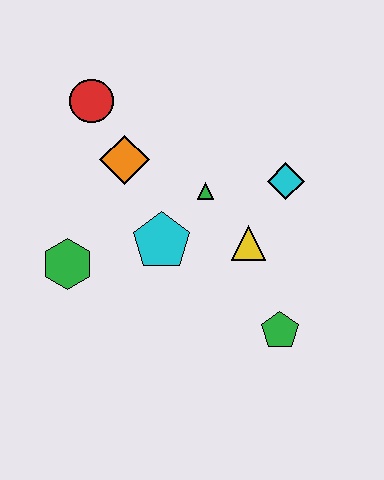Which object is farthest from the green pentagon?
The red circle is farthest from the green pentagon.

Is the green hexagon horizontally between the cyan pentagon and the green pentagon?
No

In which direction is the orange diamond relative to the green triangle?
The orange diamond is to the left of the green triangle.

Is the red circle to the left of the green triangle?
Yes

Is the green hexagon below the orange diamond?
Yes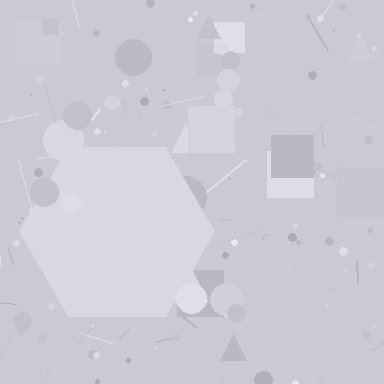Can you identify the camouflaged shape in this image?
The camouflaged shape is a hexagon.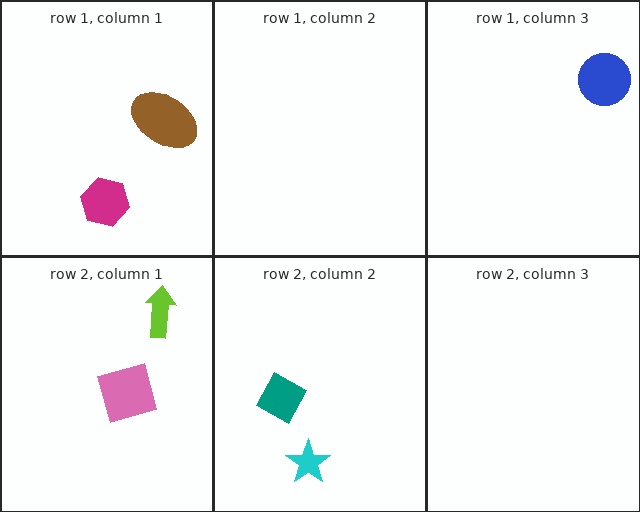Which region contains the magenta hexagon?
The row 1, column 1 region.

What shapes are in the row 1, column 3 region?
The blue circle.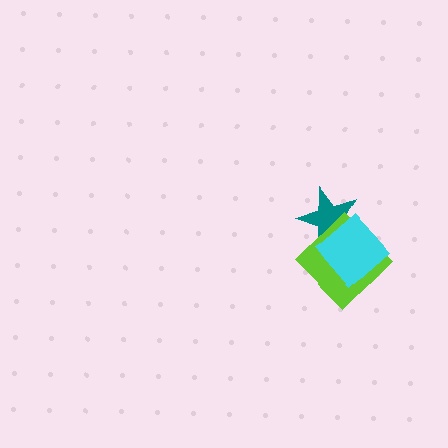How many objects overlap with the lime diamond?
2 objects overlap with the lime diamond.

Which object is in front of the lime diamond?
The cyan diamond is in front of the lime diamond.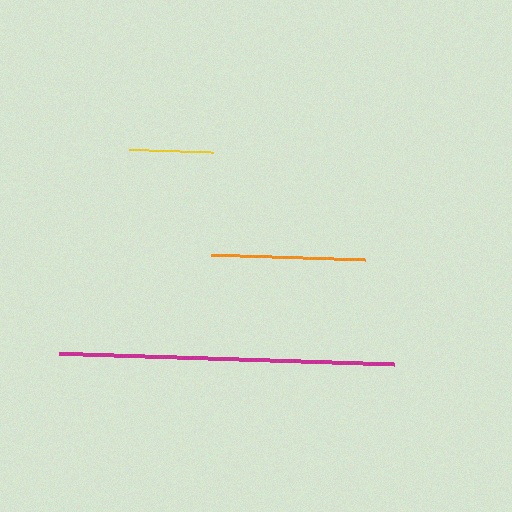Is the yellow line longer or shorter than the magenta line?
The magenta line is longer than the yellow line.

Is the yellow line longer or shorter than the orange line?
The orange line is longer than the yellow line.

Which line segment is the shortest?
The yellow line is the shortest at approximately 83 pixels.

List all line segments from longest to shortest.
From longest to shortest: magenta, orange, yellow.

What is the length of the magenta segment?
The magenta segment is approximately 335 pixels long.